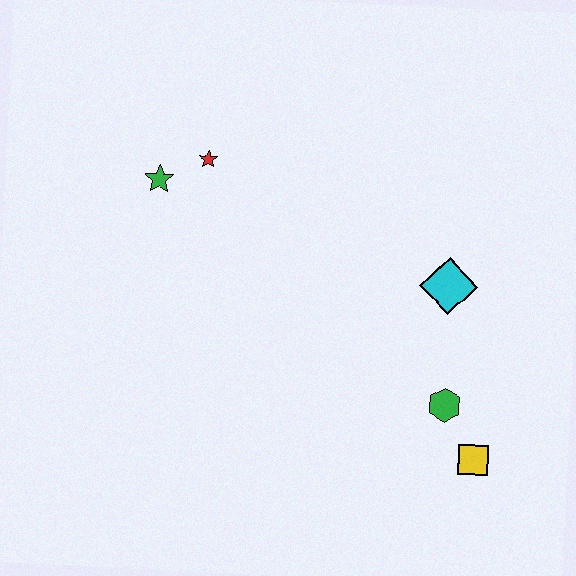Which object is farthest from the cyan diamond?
The green star is farthest from the cyan diamond.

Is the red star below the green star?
No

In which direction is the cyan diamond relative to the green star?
The cyan diamond is to the right of the green star.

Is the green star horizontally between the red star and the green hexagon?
No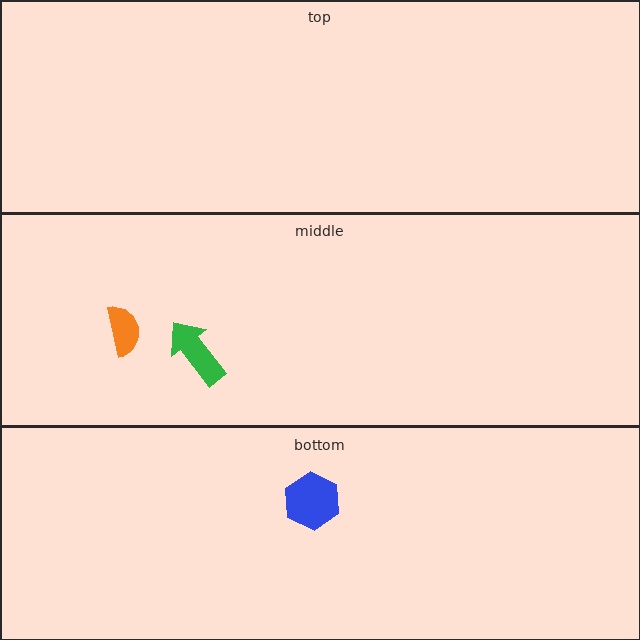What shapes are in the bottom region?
The blue hexagon.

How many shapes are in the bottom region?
1.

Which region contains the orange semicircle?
The middle region.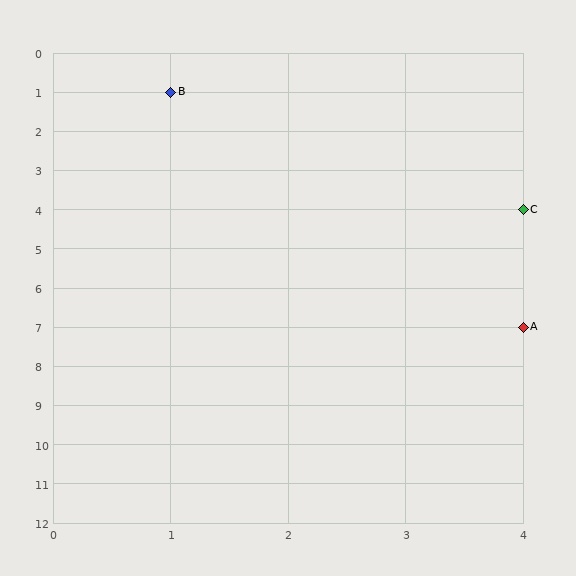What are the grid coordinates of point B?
Point B is at grid coordinates (1, 1).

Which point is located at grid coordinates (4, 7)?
Point A is at (4, 7).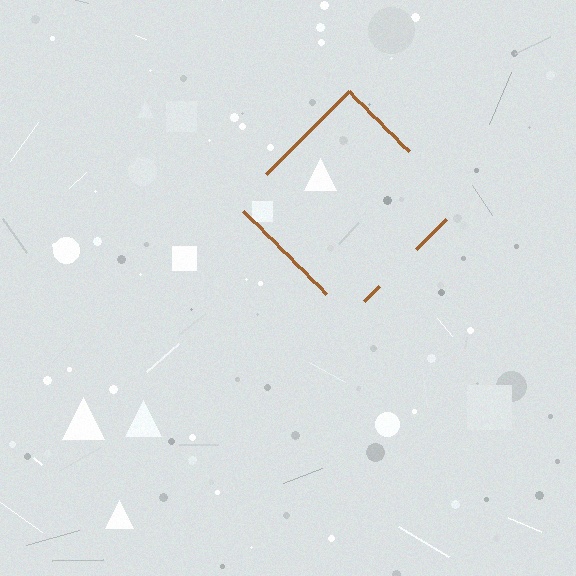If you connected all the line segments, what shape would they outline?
They would outline a diamond.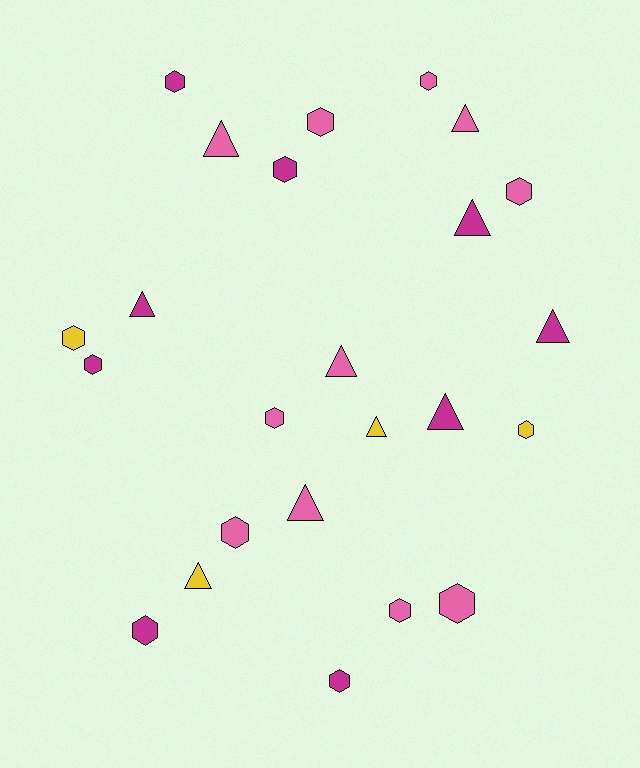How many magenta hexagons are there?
There are 5 magenta hexagons.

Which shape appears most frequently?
Hexagon, with 14 objects.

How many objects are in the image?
There are 24 objects.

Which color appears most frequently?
Pink, with 11 objects.